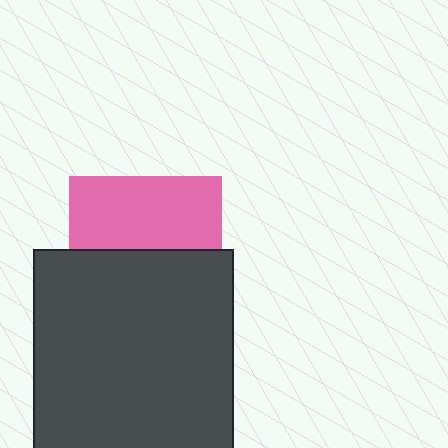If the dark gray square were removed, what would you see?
You would see the complete pink square.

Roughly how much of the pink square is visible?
About half of it is visible (roughly 48%).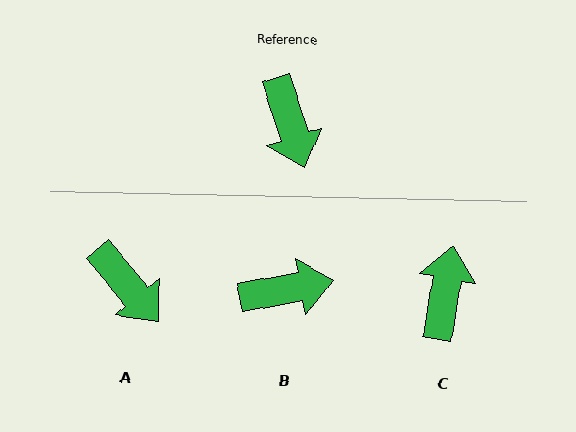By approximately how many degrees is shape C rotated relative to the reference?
Approximately 152 degrees counter-clockwise.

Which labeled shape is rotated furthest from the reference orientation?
C, about 152 degrees away.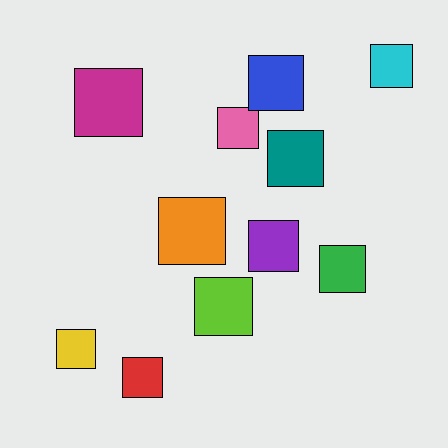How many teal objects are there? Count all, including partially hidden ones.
There is 1 teal object.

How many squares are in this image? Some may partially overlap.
There are 11 squares.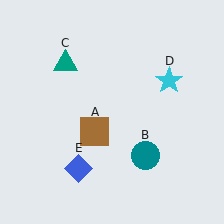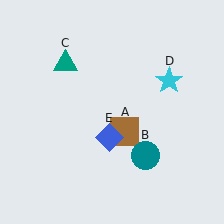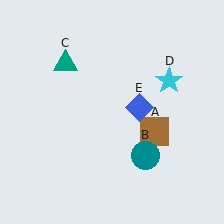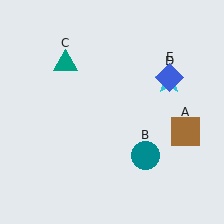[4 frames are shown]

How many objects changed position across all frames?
2 objects changed position: brown square (object A), blue diamond (object E).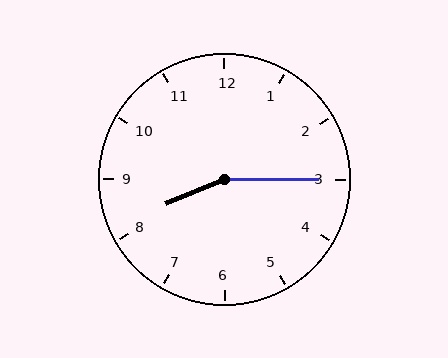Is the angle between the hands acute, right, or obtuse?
It is obtuse.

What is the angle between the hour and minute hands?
Approximately 158 degrees.